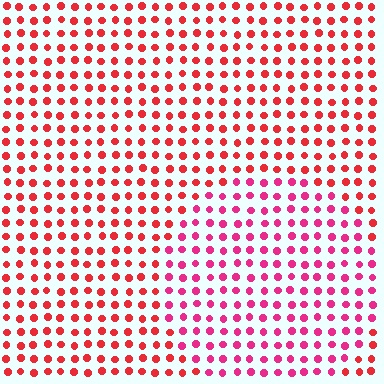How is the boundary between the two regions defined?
The boundary is defined purely by a slight shift in hue (about 27 degrees). Spacing, size, and orientation are identical on both sides.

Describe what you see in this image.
The image is filled with small red elements in a uniform arrangement. A circle-shaped region is visible where the elements are tinted to a slightly different hue, forming a subtle color boundary.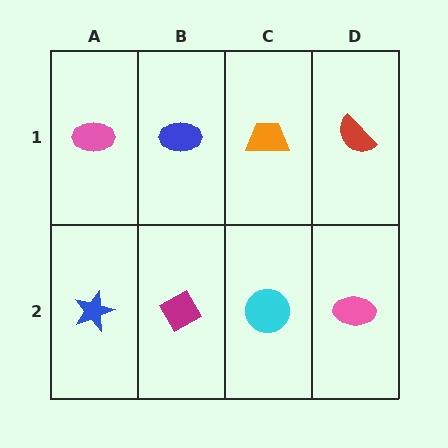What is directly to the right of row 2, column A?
A magenta diamond.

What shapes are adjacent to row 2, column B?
A blue ellipse (row 1, column B), a blue star (row 2, column A), a cyan circle (row 2, column C).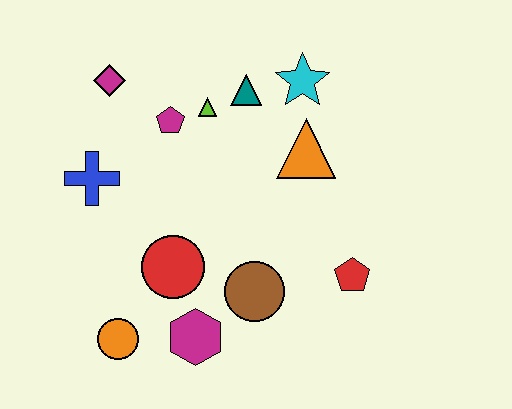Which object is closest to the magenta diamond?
The magenta pentagon is closest to the magenta diamond.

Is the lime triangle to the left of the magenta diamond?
No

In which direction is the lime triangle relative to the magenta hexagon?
The lime triangle is above the magenta hexagon.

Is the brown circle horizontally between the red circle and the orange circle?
No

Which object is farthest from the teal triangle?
The orange circle is farthest from the teal triangle.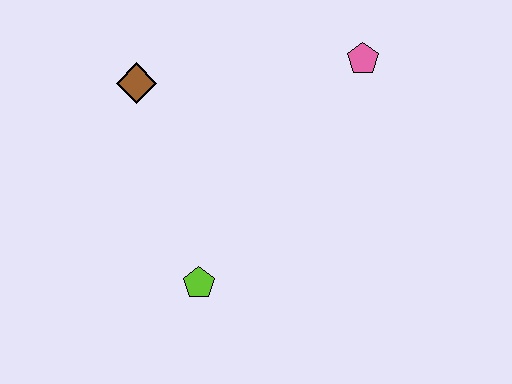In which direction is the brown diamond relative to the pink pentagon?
The brown diamond is to the left of the pink pentagon.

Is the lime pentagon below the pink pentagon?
Yes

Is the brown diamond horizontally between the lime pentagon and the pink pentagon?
No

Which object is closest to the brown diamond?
The lime pentagon is closest to the brown diamond.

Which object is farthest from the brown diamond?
The pink pentagon is farthest from the brown diamond.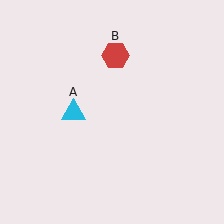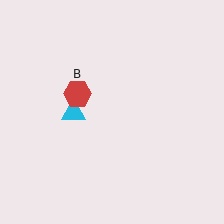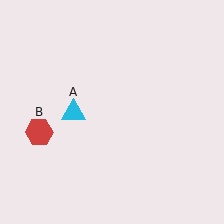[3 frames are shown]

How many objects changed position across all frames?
1 object changed position: red hexagon (object B).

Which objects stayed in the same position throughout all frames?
Cyan triangle (object A) remained stationary.